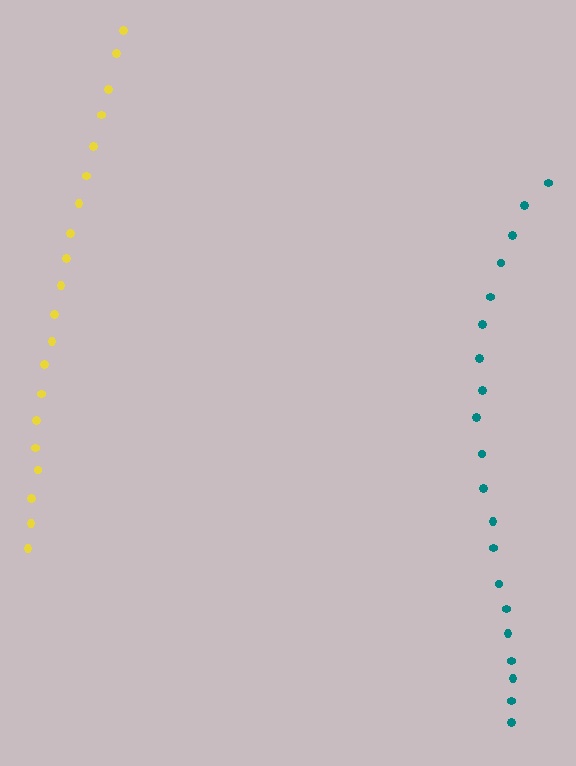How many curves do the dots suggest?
There are 2 distinct paths.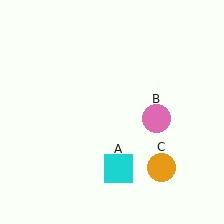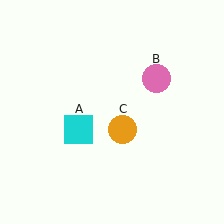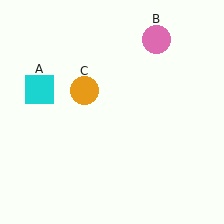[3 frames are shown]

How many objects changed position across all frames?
3 objects changed position: cyan square (object A), pink circle (object B), orange circle (object C).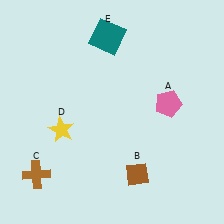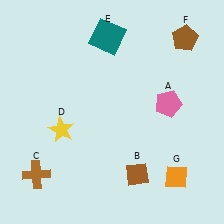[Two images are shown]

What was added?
A brown pentagon (F), an orange diamond (G) were added in Image 2.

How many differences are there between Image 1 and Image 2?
There are 2 differences between the two images.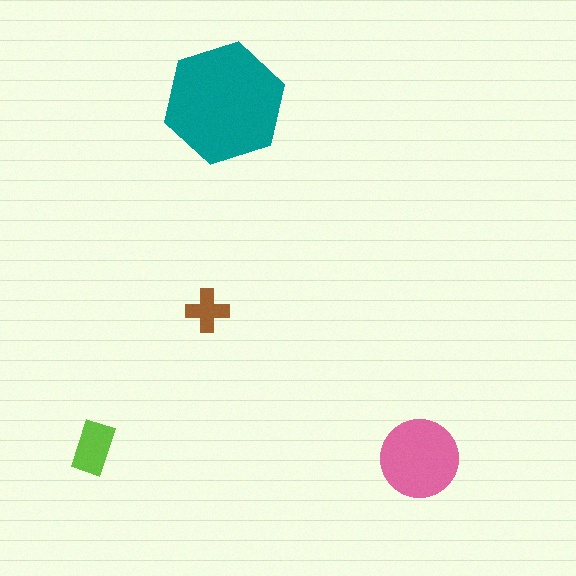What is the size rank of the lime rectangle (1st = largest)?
3rd.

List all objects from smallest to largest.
The brown cross, the lime rectangle, the pink circle, the teal hexagon.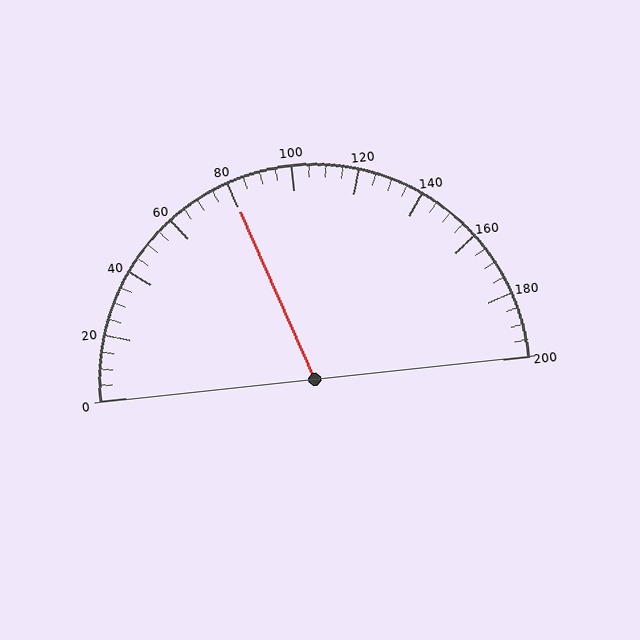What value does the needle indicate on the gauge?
The needle indicates approximately 80.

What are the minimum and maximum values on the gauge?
The gauge ranges from 0 to 200.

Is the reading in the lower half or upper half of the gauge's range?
The reading is in the lower half of the range (0 to 200).